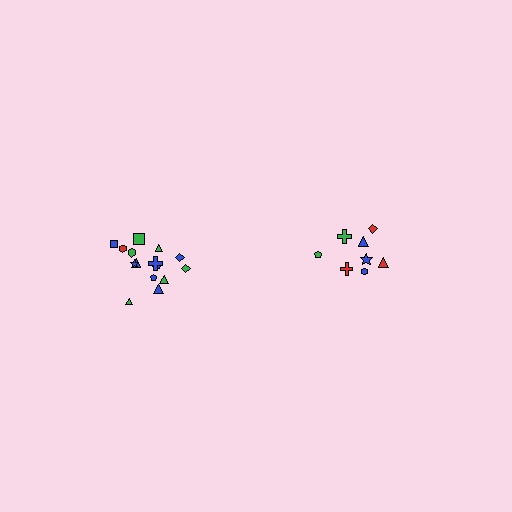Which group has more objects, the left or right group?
The left group.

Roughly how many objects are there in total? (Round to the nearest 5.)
Roughly 25 objects in total.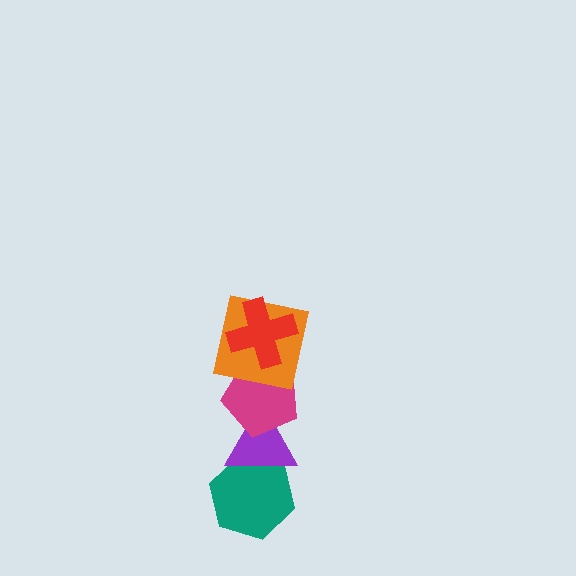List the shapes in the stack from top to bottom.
From top to bottom: the red cross, the orange square, the magenta pentagon, the purple triangle, the teal hexagon.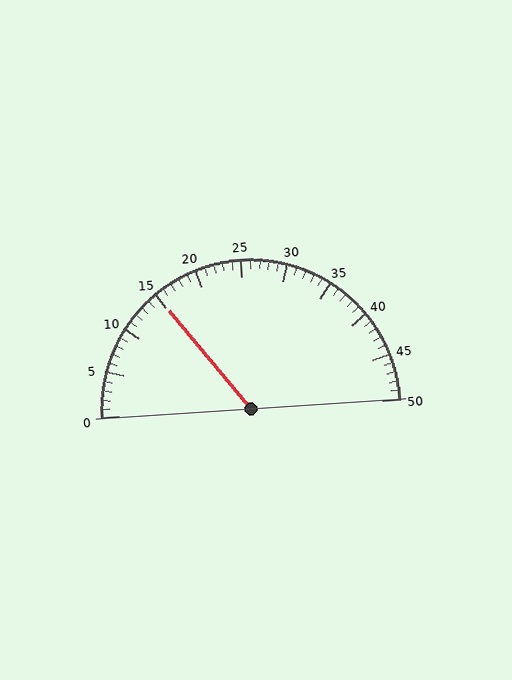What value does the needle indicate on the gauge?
The needle indicates approximately 15.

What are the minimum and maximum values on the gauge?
The gauge ranges from 0 to 50.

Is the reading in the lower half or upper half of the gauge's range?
The reading is in the lower half of the range (0 to 50).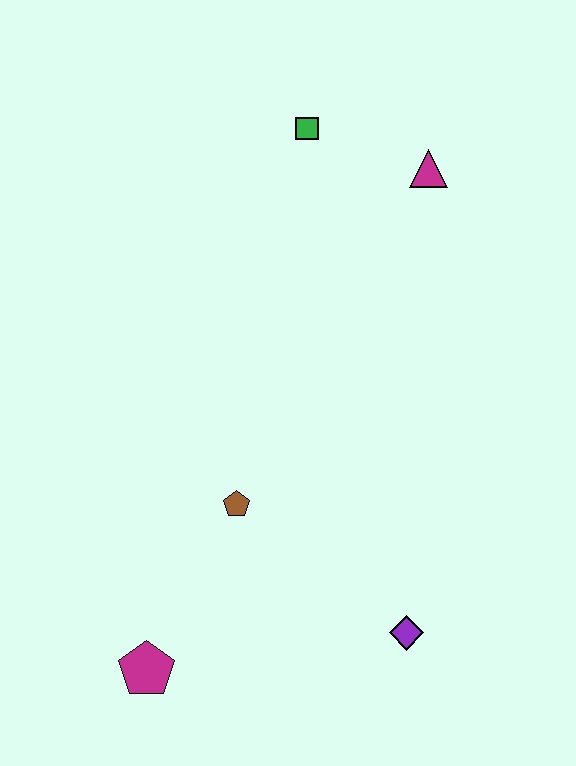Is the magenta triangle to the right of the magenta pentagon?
Yes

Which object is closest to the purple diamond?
The brown pentagon is closest to the purple diamond.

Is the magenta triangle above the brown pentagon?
Yes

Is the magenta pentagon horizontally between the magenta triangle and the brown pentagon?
No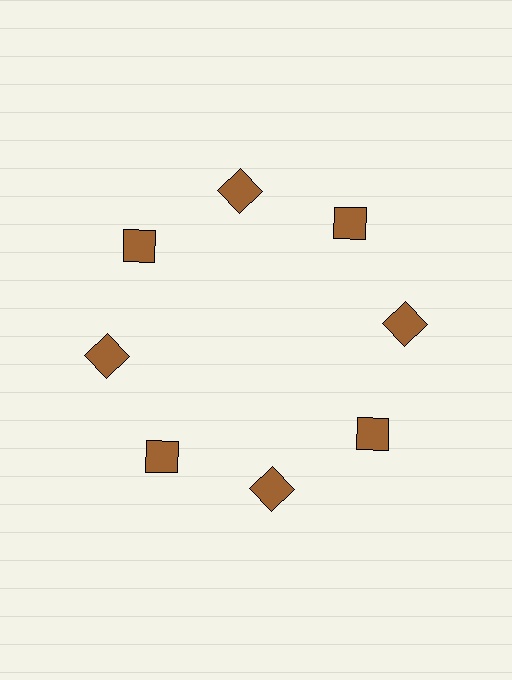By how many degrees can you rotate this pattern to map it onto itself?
The pattern maps onto itself every 45 degrees of rotation.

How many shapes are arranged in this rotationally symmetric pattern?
There are 8 shapes, arranged in 8 groups of 1.